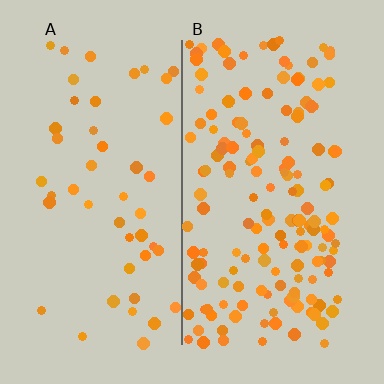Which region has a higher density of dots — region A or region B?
B (the right).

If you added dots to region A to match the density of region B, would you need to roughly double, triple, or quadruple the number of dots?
Approximately triple.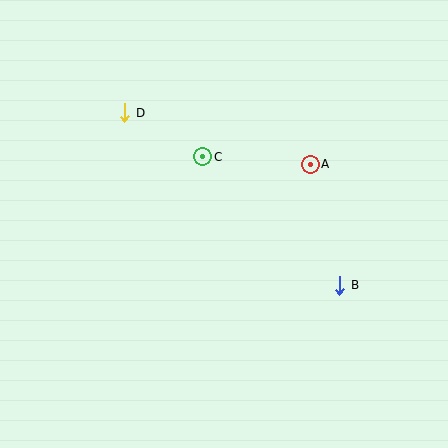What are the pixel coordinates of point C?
Point C is at (203, 157).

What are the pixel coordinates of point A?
Point A is at (310, 164).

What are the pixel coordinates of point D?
Point D is at (125, 113).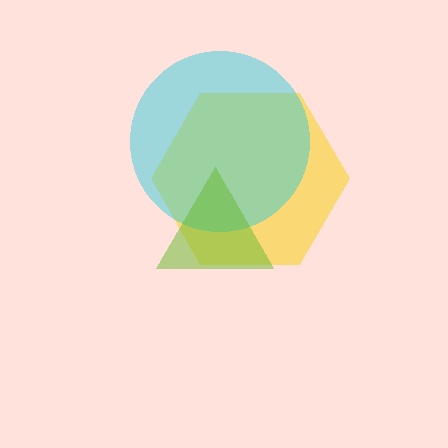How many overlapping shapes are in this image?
There are 3 overlapping shapes in the image.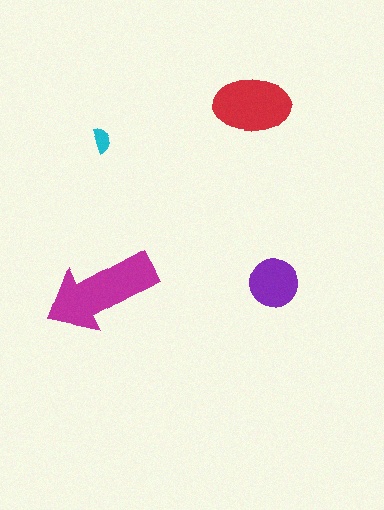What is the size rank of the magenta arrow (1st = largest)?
1st.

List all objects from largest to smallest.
The magenta arrow, the red ellipse, the purple circle, the cyan semicircle.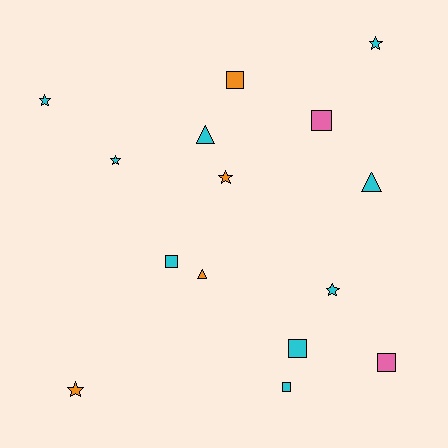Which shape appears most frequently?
Star, with 6 objects.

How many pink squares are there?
There are 2 pink squares.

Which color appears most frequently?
Cyan, with 9 objects.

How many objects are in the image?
There are 15 objects.